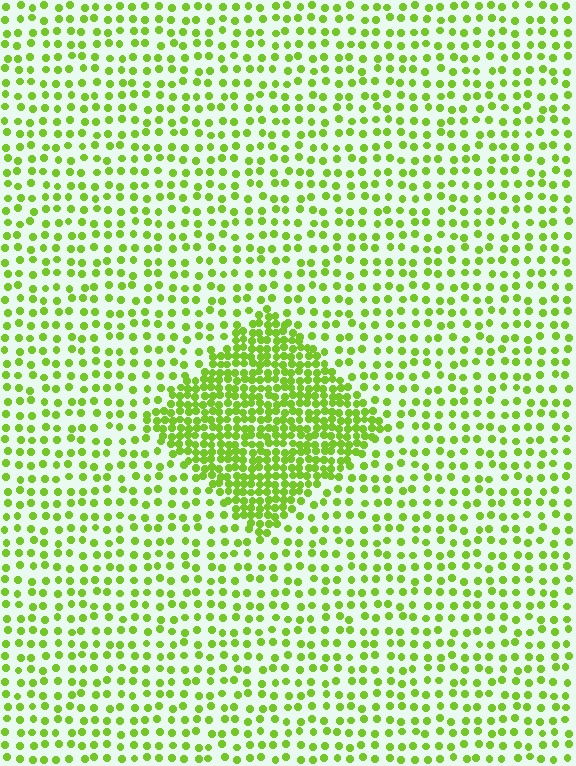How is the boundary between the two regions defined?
The boundary is defined by a change in element density (approximately 2.5x ratio). All elements are the same color, size, and shape.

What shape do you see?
I see a diamond.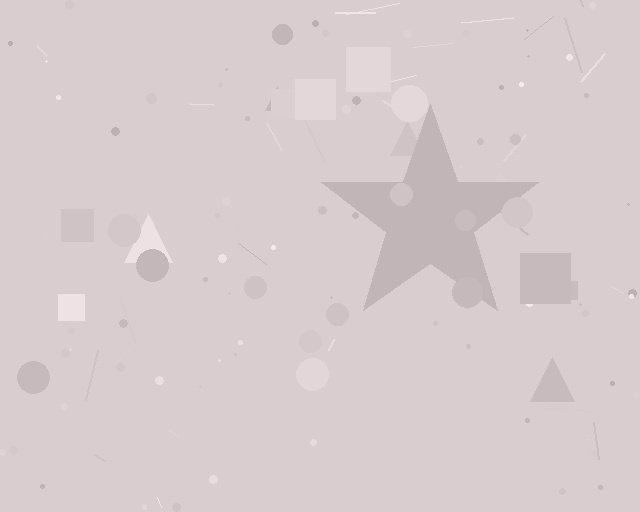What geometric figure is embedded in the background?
A star is embedded in the background.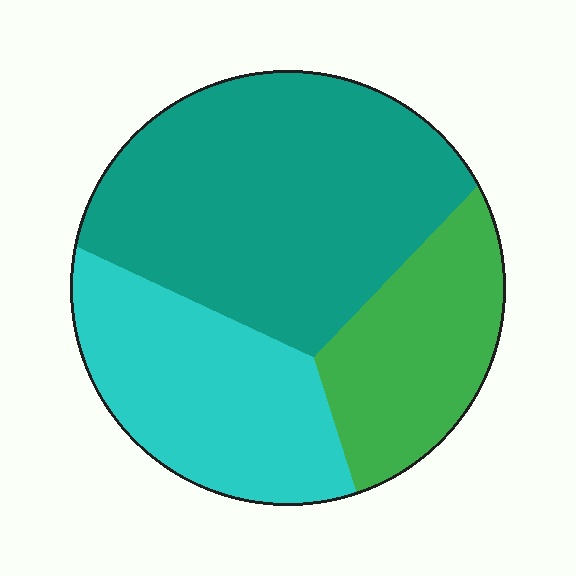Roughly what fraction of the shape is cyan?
Cyan takes up about one quarter (1/4) of the shape.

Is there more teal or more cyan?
Teal.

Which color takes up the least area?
Green, at roughly 20%.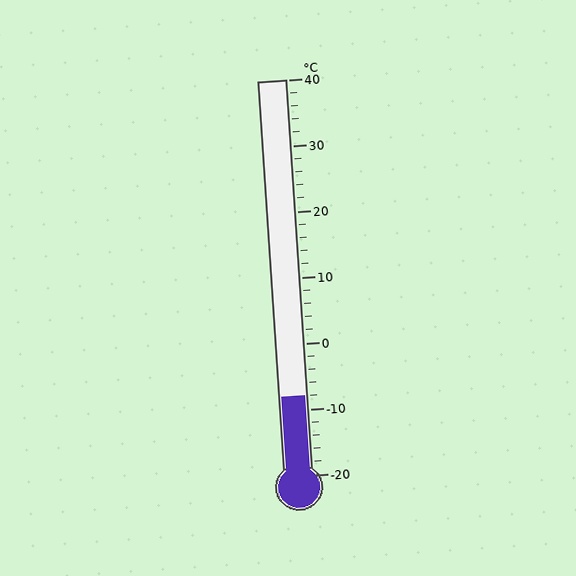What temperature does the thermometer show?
The thermometer shows approximately -8°C.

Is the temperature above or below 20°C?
The temperature is below 20°C.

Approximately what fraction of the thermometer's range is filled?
The thermometer is filled to approximately 20% of its range.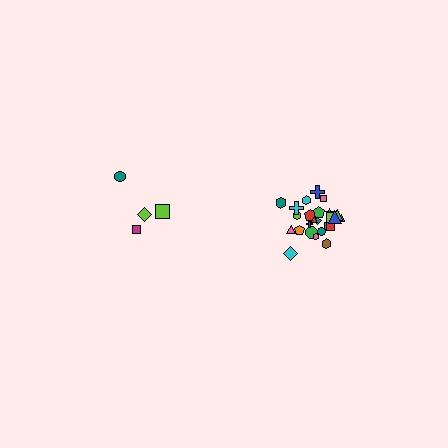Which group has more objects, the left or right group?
The right group.